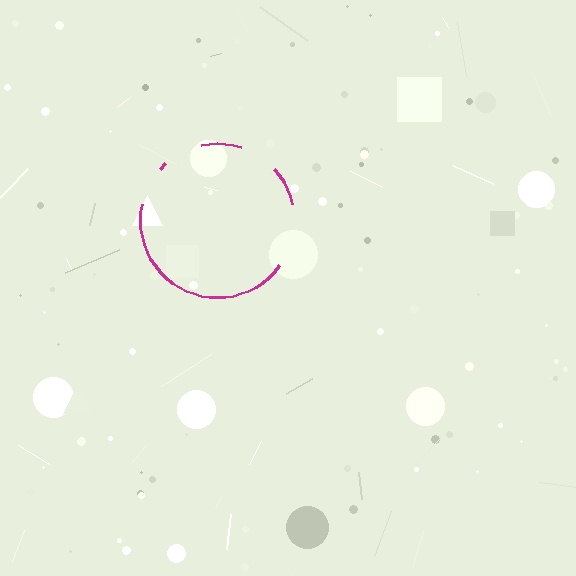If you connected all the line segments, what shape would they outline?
They would outline a circle.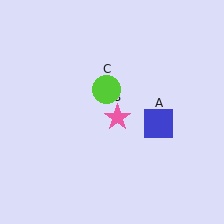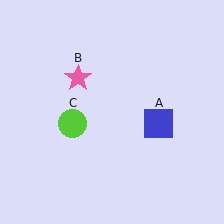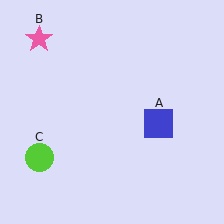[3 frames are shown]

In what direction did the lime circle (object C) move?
The lime circle (object C) moved down and to the left.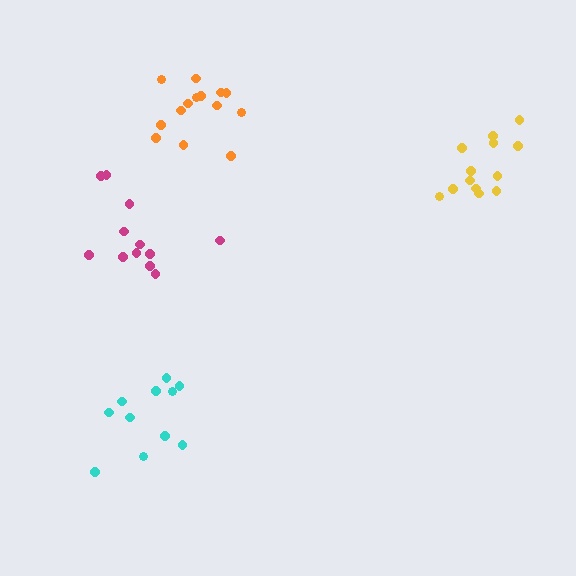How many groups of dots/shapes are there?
There are 4 groups.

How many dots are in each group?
Group 1: 14 dots, Group 2: 13 dots, Group 3: 12 dots, Group 4: 11 dots (50 total).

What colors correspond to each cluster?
The clusters are colored: orange, yellow, magenta, cyan.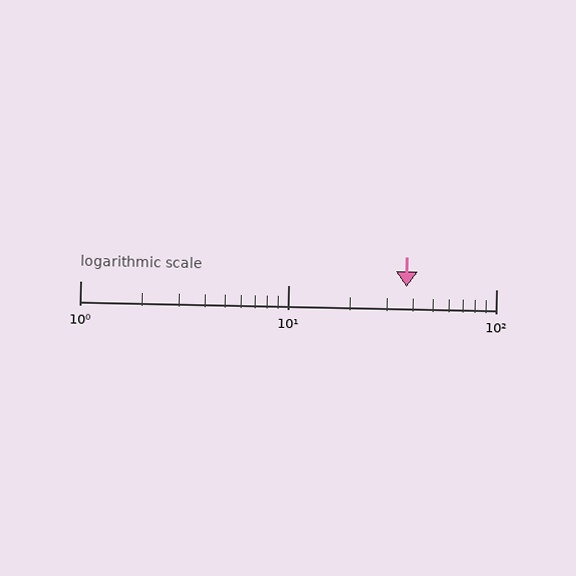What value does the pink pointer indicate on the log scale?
The pointer indicates approximately 37.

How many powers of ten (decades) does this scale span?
The scale spans 2 decades, from 1 to 100.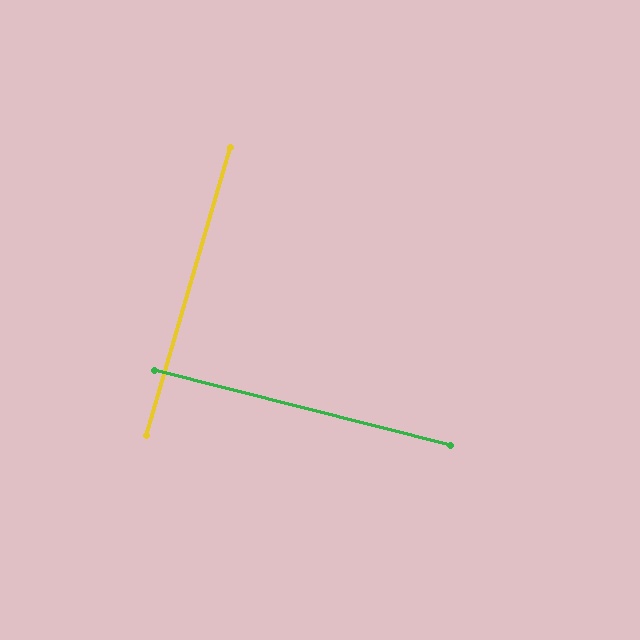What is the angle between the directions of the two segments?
Approximately 88 degrees.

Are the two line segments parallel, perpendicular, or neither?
Perpendicular — they meet at approximately 88°.